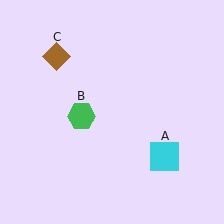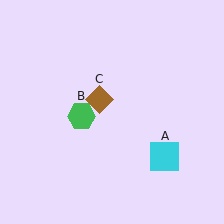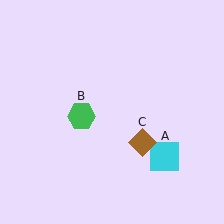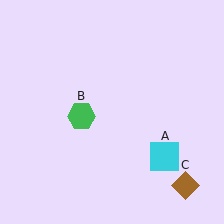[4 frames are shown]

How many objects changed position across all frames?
1 object changed position: brown diamond (object C).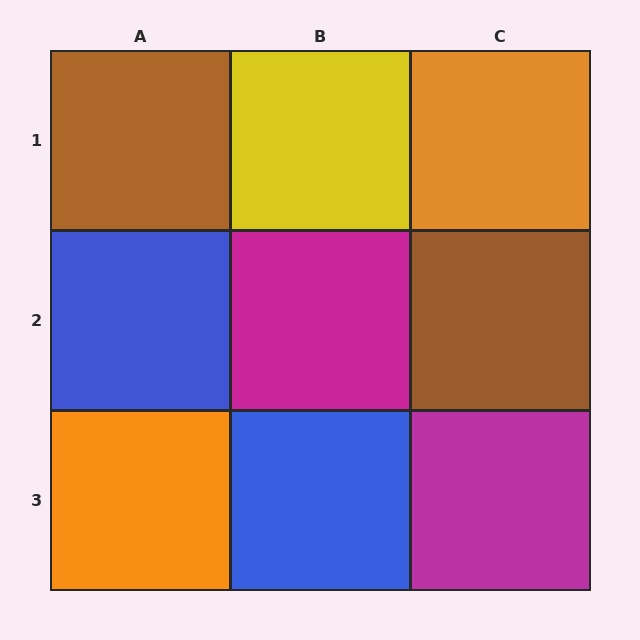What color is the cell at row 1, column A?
Brown.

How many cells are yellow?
1 cell is yellow.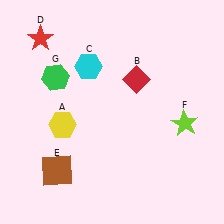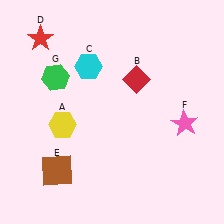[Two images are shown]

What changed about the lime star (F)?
In Image 1, F is lime. In Image 2, it changed to pink.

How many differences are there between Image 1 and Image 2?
There is 1 difference between the two images.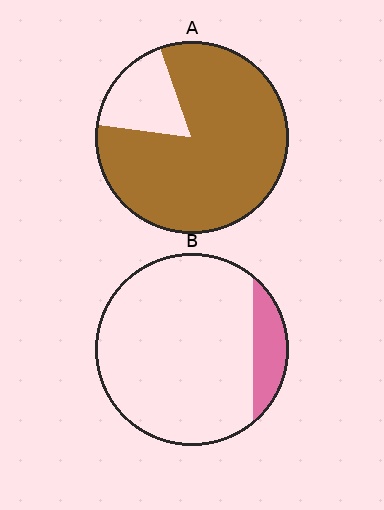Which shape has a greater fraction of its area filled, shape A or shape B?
Shape A.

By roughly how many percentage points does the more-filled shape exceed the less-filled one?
By roughly 70 percentage points (A over B).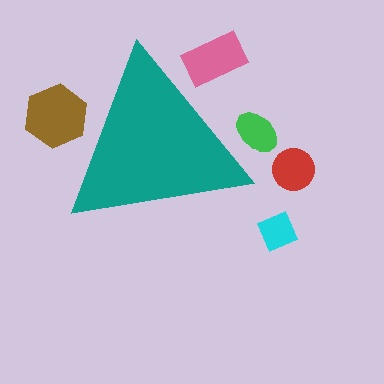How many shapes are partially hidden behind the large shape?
3 shapes are partially hidden.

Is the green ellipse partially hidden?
Yes, the green ellipse is partially hidden behind the teal triangle.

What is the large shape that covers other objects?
A teal triangle.